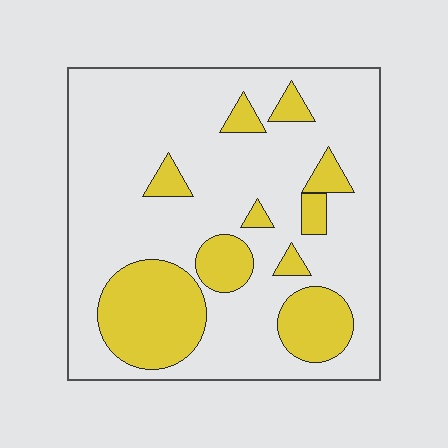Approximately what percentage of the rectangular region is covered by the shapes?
Approximately 25%.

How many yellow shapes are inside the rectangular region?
10.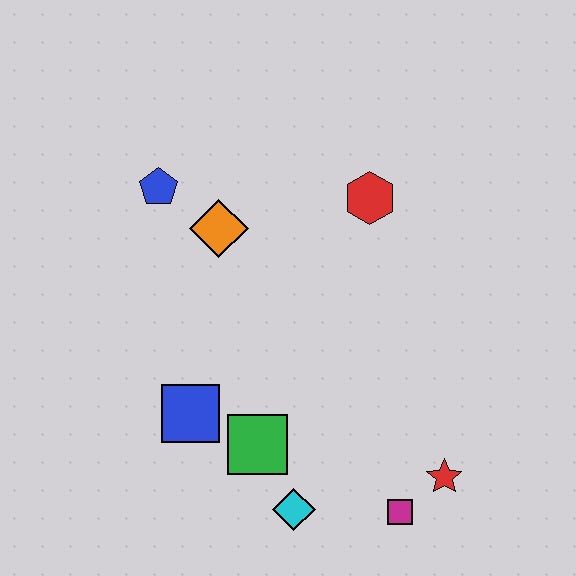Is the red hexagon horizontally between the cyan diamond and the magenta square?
Yes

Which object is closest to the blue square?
The green square is closest to the blue square.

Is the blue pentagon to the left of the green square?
Yes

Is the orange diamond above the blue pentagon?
No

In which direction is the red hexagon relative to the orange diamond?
The red hexagon is to the right of the orange diamond.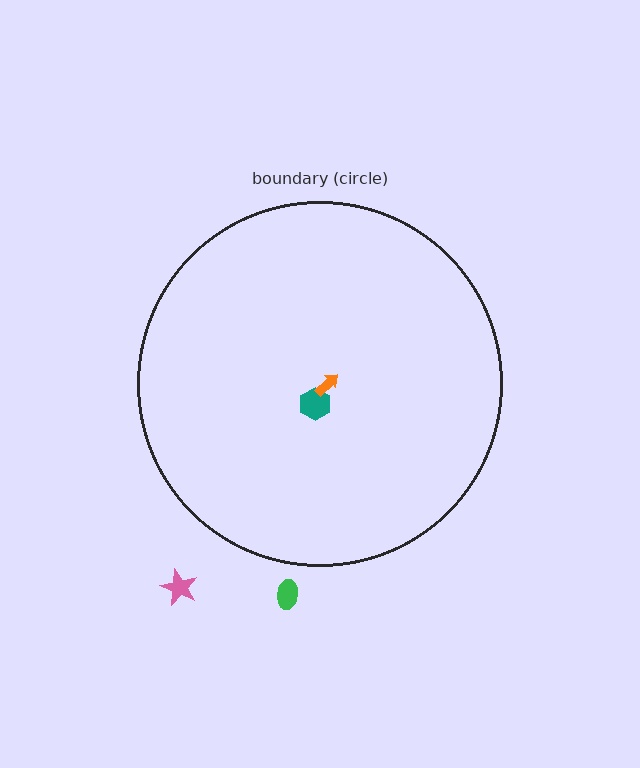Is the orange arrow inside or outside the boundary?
Inside.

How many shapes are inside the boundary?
2 inside, 2 outside.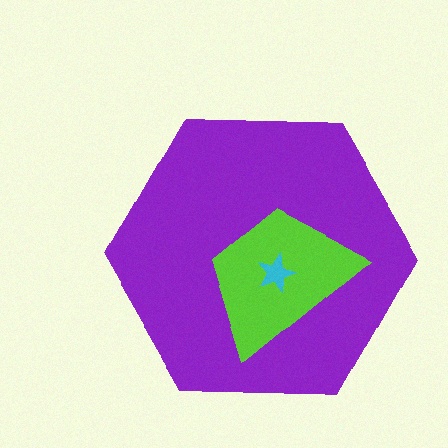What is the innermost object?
The cyan star.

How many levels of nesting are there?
3.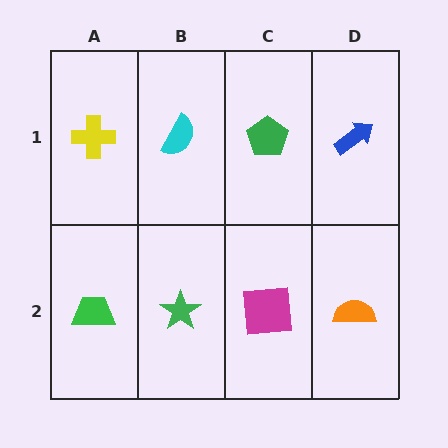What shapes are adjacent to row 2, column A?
A yellow cross (row 1, column A), a green star (row 2, column B).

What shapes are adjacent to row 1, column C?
A magenta square (row 2, column C), a cyan semicircle (row 1, column B), a blue arrow (row 1, column D).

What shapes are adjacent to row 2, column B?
A cyan semicircle (row 1, column B), a green trapezoid (row 2, column A), a magenta square (row 2, column C).